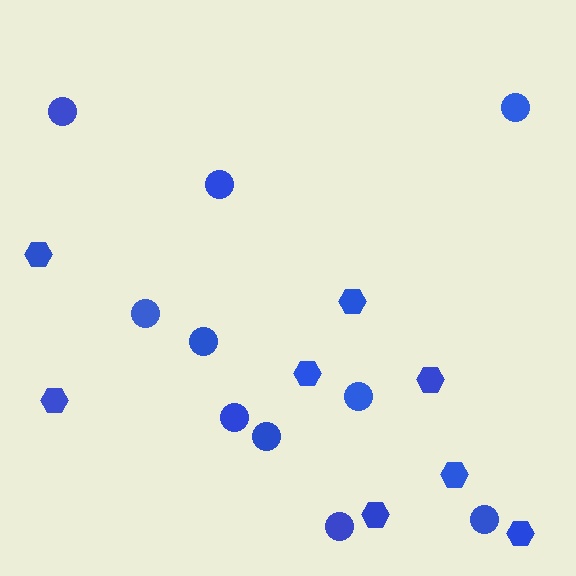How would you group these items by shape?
There are 2 groups: one group of circles (10) and one group of hexagons (8).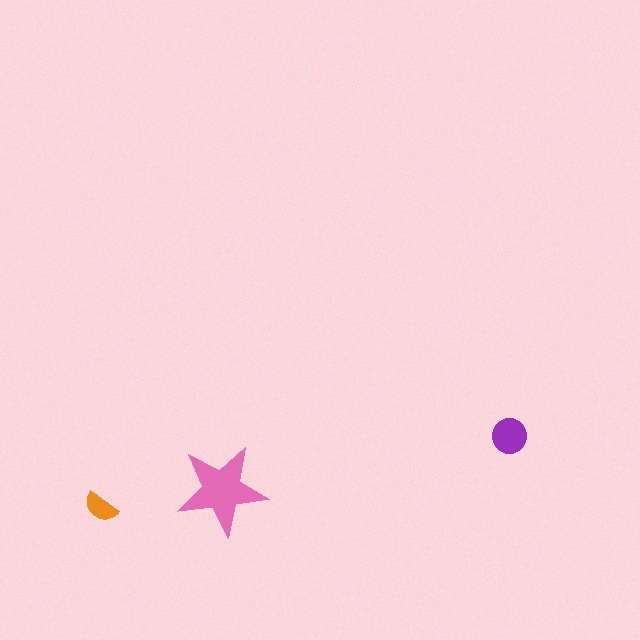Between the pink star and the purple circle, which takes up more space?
The pink star.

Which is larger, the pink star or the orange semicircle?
The pink star.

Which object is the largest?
The pink star.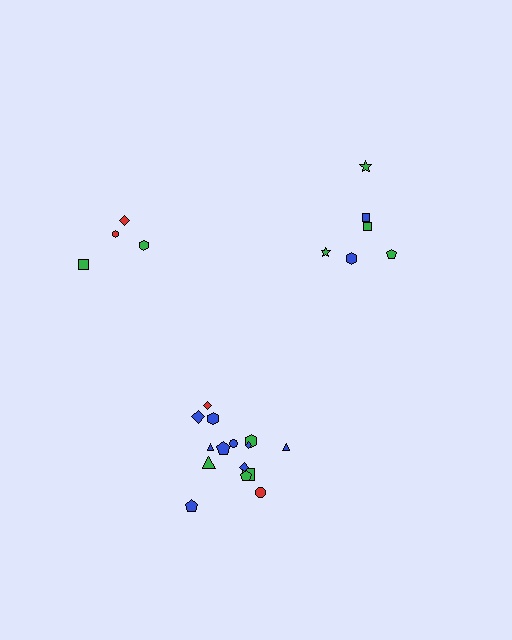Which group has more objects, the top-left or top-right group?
The top-right group.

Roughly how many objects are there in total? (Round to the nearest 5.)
Roughly 25 objects in total.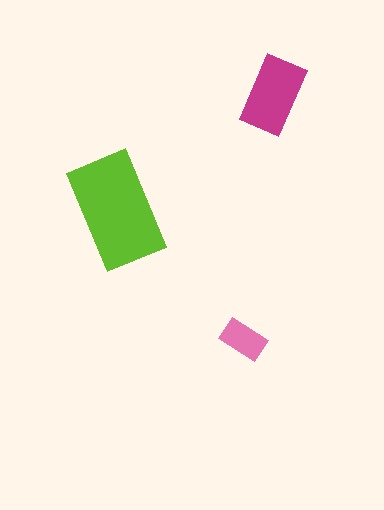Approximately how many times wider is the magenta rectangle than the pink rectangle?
About 1.5 times wider.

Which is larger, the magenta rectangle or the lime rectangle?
The lime one.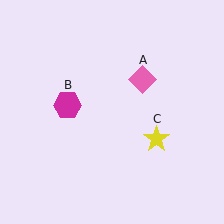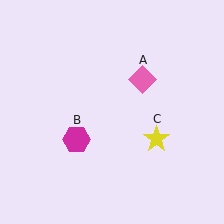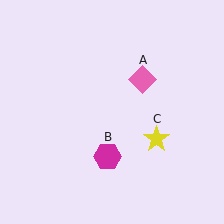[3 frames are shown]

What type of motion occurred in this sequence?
The magenta hexagon (object B) rotated counterclockwise around the center of the scene.